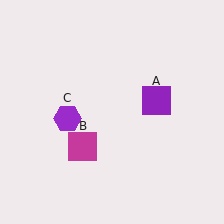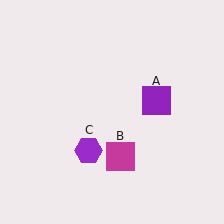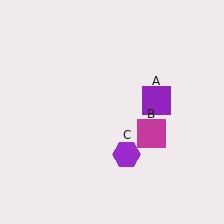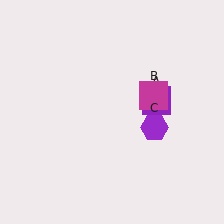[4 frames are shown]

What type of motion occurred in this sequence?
The magenta square (object B), purple hexagon (object C) rotated counterclockwise around the center of the scene.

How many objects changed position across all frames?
2 objects changed position: magenta square (object B), purple hexagon (object C).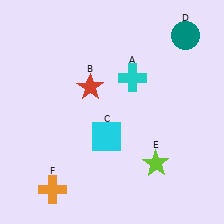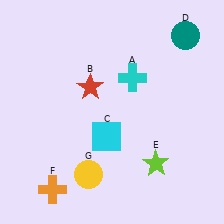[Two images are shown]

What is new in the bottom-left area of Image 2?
A yellow circle (G) was added in the bottom-left area of Image 2.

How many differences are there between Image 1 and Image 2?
There is 1 difference between the two images.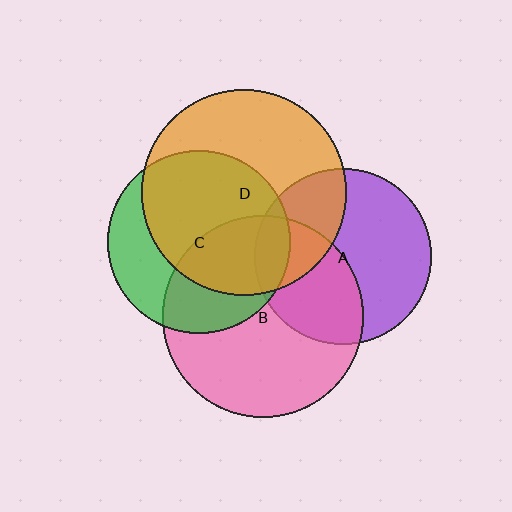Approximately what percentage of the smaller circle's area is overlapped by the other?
Approximately 30%.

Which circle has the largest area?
Circle D (orange).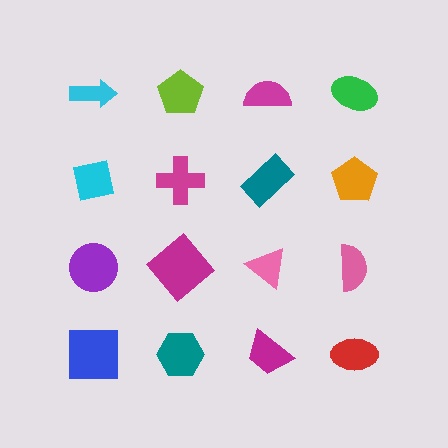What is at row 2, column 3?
A teal rectangle.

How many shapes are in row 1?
4 shapes.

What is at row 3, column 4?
A pink semicircle.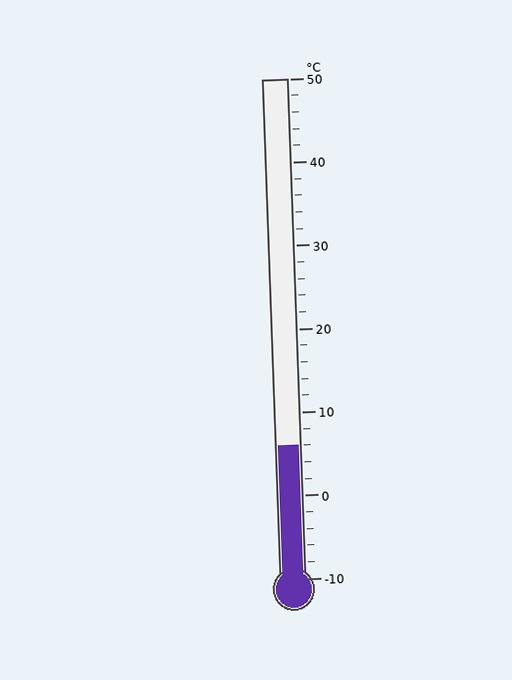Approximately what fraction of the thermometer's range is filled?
The thermometer is filled to approximately 25% of its range.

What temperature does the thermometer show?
The thermometer shows approximately 6°C.